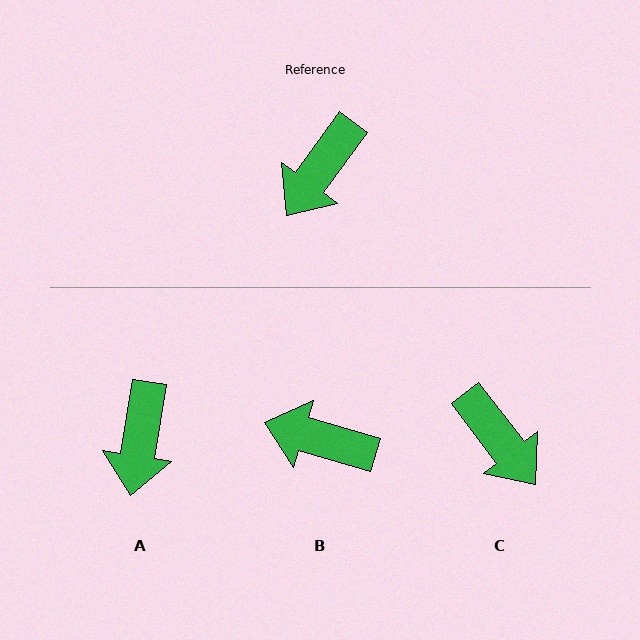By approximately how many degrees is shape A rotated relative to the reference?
Approximately 26 degrees counter-clockwise.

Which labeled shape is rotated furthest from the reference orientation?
C, about 74 degrees away.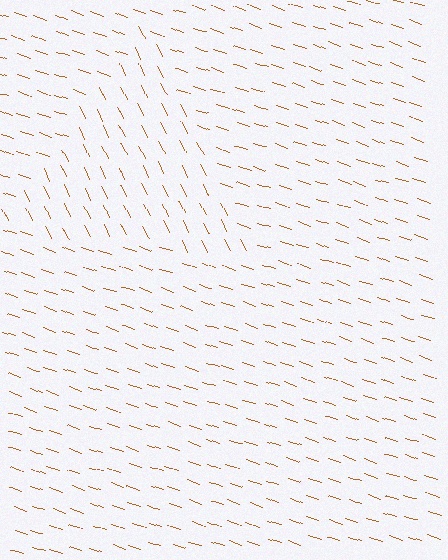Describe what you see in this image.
The image is filled with small brown line segments. A triangle region in the image has lines oriented differently from the surrounding lines, creating a visible texture boundary.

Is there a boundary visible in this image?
Yes, there is a texture boundary formed by a change in line orientation.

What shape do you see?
I see a triangle.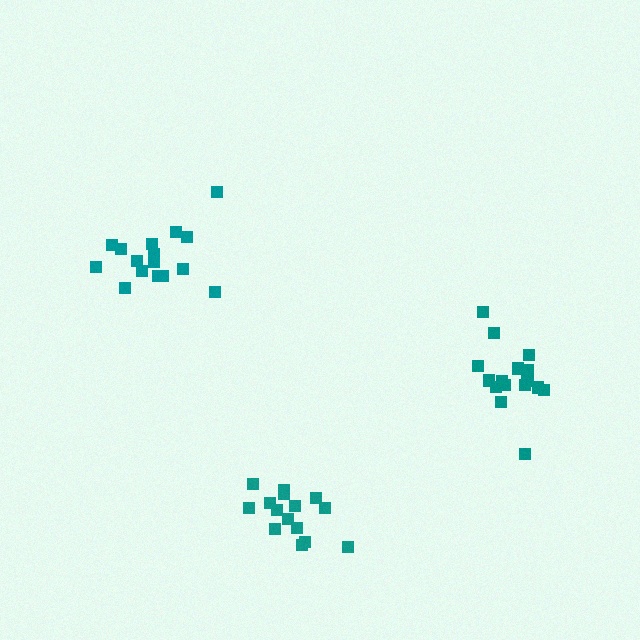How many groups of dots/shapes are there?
There are 3 groups.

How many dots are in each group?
Group 1: 16 dots, Group 2: 15 dots, Group 3: 16 dots (47 total).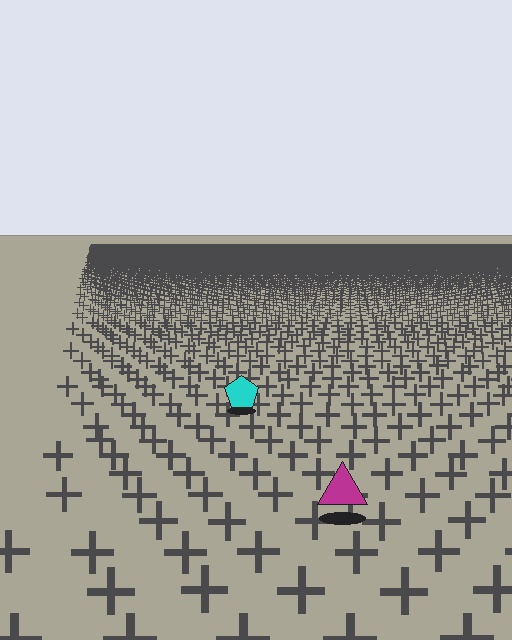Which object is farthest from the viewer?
The cyan pentagon is farthest from the viewer. It appears smaller and the ground texture around it is denser.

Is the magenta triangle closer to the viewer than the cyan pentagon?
Yes. The magenta triangle is closer — you can tell from the texture gradient: the ground texture is coarser near it.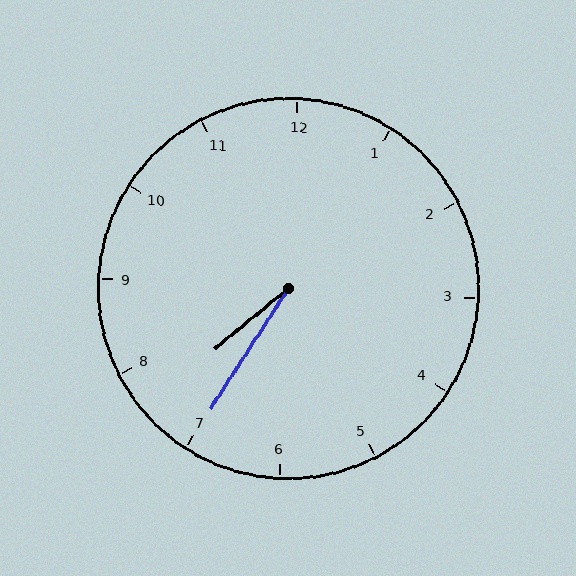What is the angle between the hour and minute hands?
Approximately 18 degrees.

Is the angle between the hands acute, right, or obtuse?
It is acute.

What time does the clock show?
7:35.